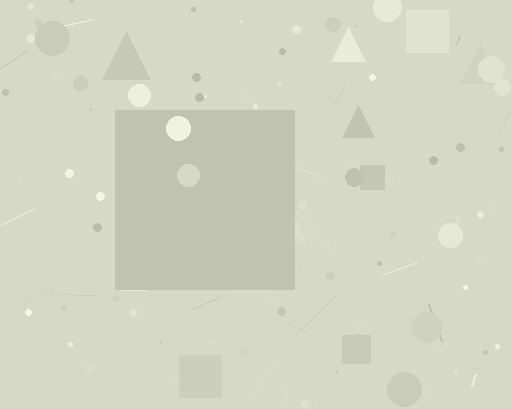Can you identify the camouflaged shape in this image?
The camouflaged shape is a square.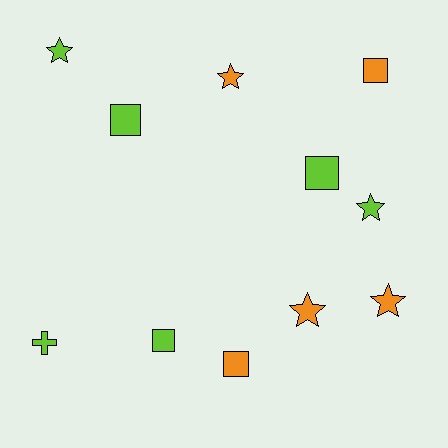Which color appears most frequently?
Lime, with 6 objects.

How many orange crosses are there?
There are no orange crosses.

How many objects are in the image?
There are 11 objects.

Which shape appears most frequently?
Square, with 5 objects.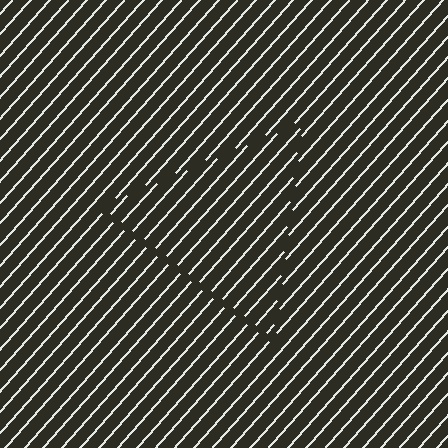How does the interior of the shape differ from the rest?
The interior of the shape contains the same grating, shifted by half a period — the contour is defined by the phase discontinuity where line-ends from the inner and outer gratings abut.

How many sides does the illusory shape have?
3 sides — the line-ends trace a triangle.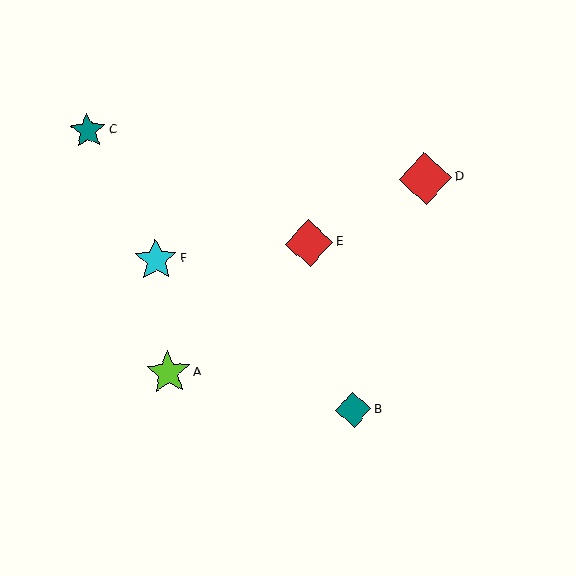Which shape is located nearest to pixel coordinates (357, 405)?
The teal diamond (labeled B) at (353, 410) is nearest to that location.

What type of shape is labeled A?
Shape A is a lime star.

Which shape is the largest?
The red diamond (labeled D) is the largest.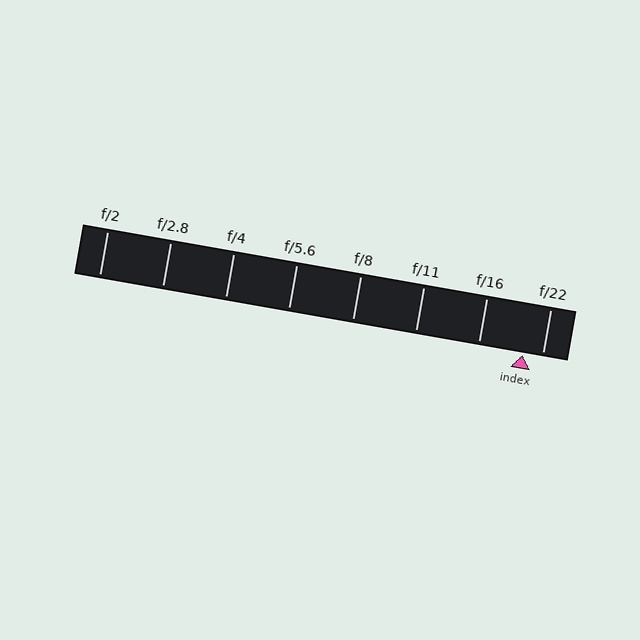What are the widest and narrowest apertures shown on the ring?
The widest aperture shown is f/2 and the narrowest is f/22.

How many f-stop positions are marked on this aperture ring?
There are 8 f-stop positions marked.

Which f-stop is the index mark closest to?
The index mark is closest to f/22.